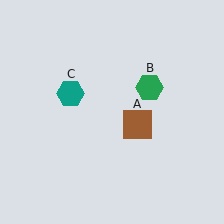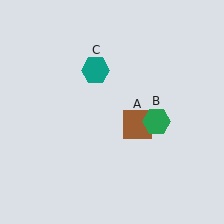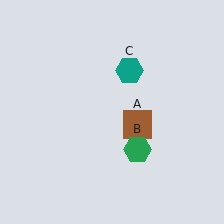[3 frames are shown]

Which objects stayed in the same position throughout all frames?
Brown square (object A) remained stationary.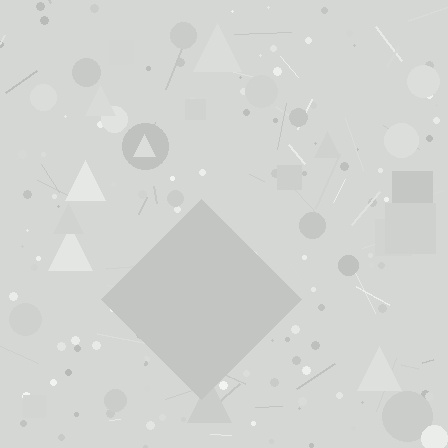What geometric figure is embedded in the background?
A diamond is embedded in the background.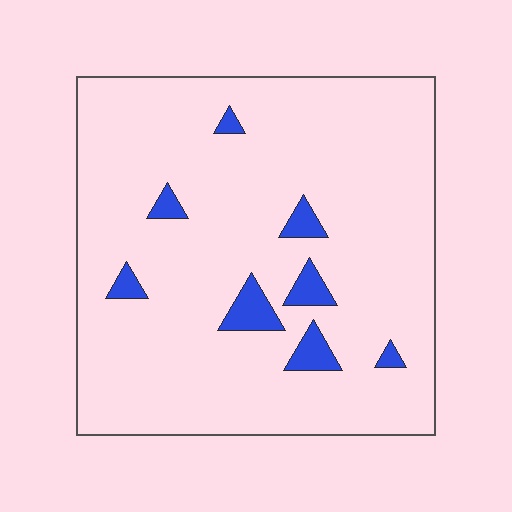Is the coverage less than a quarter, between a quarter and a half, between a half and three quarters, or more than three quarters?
Less than a quarter.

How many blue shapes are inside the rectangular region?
8.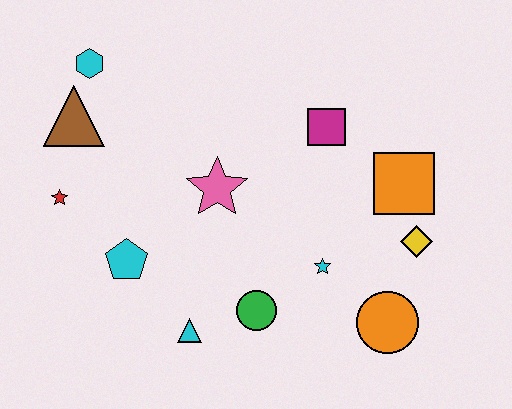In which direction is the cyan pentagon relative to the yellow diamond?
The cyan pentagon is to the left of the yellow diamond.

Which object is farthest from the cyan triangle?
The cyan hexagon is farthest from the cyan triangle.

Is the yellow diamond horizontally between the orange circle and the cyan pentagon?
No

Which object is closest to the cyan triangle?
The green circle is closest to the cyan triangle.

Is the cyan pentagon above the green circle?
Yes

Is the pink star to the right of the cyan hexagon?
Yes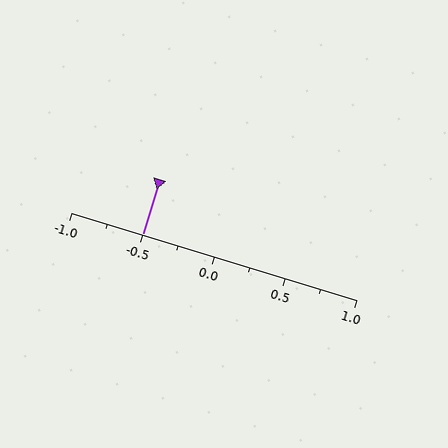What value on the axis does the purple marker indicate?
The marker indicates approximately -0.5.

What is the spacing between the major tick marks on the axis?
The major ticks are spaced 0.5 apart.